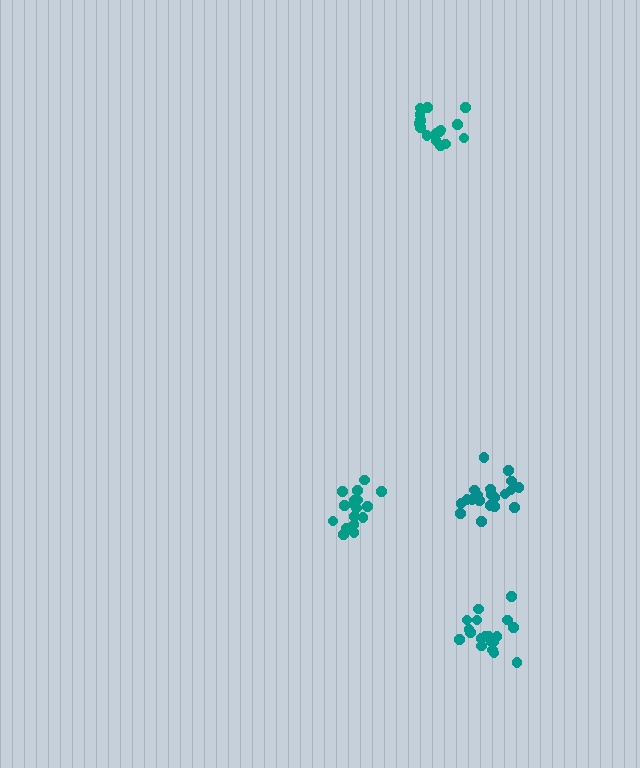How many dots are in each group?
Group 1: 17 dots, Group 2: 19 dots, Group 3: 16 dots, Group 4: 20 dots (72 total).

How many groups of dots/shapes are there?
There are 4 groups.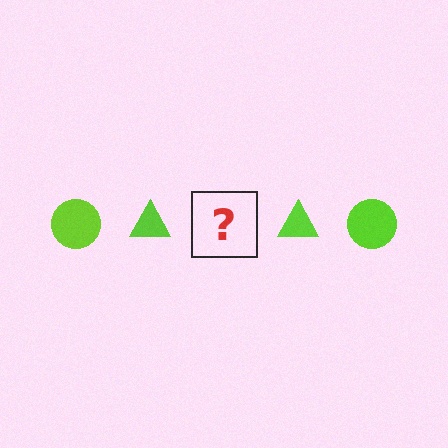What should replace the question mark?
The question mark should be replaced with a lime circle.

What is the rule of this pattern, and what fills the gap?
The rule is that the pattern cycles through circle, triangle shapes in lime. The gap should be filled with a lime circle.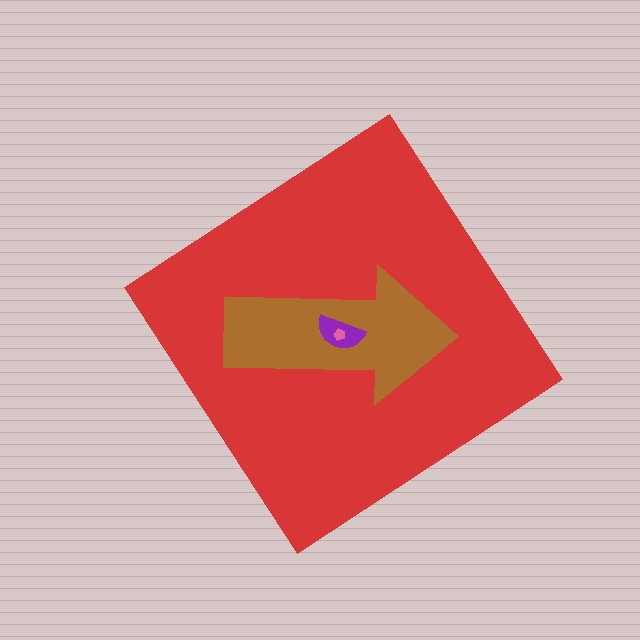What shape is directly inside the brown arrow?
The purple semicircle.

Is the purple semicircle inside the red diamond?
Yes.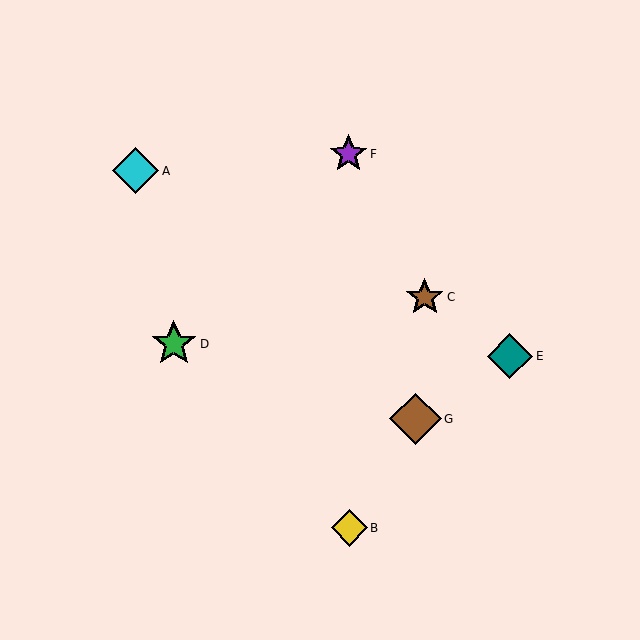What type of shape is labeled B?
Shape B is a yellow diamond.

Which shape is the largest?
The brown diamond (labeled G) is the largest.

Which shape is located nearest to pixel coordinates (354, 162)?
The purple star (labeled F) at (348, 154) is nearest to that location.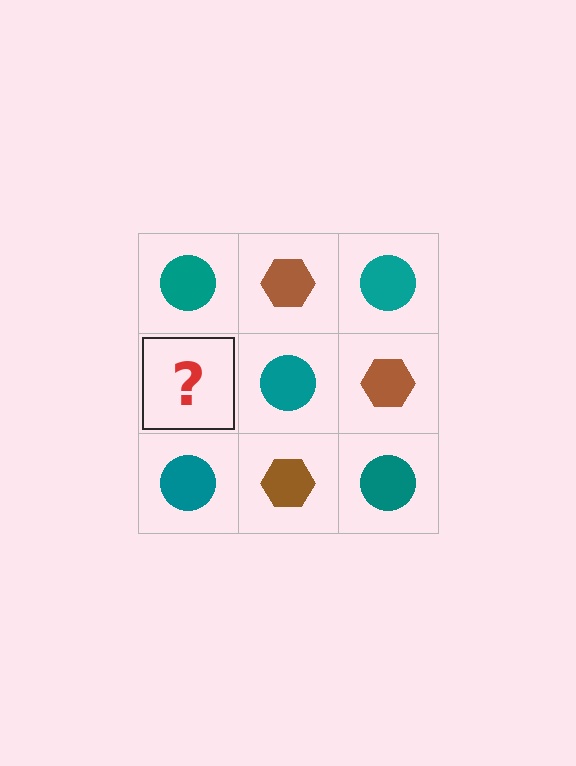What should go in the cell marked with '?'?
The missing cell should contain a brown hexagon.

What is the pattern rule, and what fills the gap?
The rule is that it alternates teal circle and brown hexagon in a checkerboard pattern. The gap should be filled with a brown hexagon.